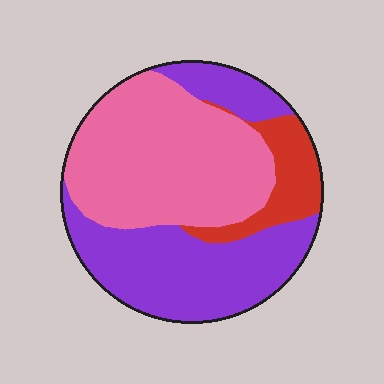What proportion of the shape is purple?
Purple covers about 40% of the shape.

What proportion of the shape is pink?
Pink covers around 45% of the shape.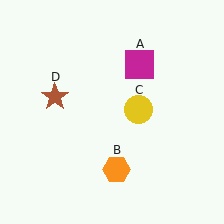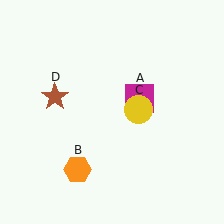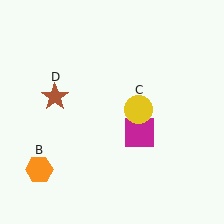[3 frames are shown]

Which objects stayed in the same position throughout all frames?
Yellow circle (object C) and brown star (object D) remained stationary.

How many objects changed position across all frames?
2 objects changed position: magenta square (object A), orange hexagon (object B).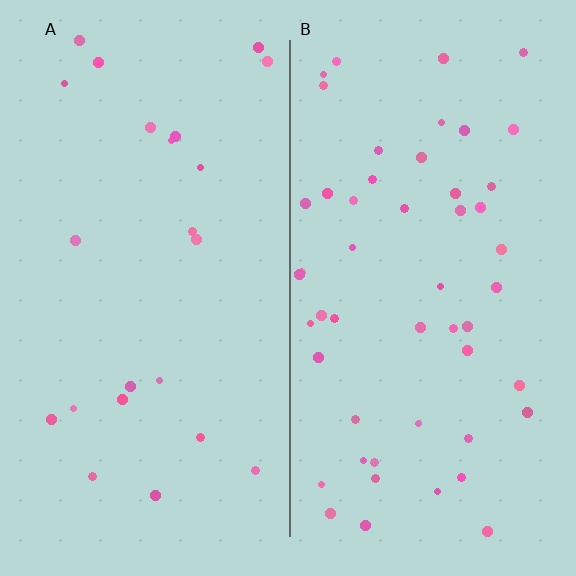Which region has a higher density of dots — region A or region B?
B (the right).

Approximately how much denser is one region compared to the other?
Approximately 2.3× — region B over region A.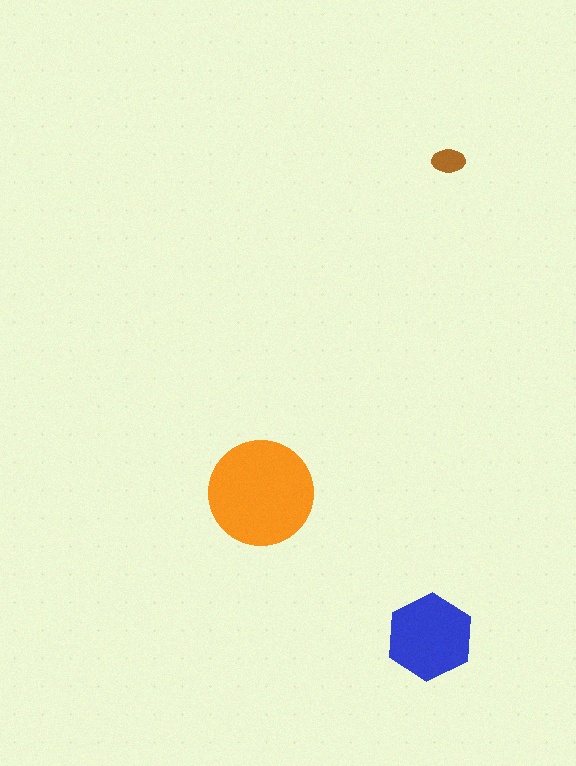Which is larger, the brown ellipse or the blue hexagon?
The blue hexagon.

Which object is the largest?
The orange circle.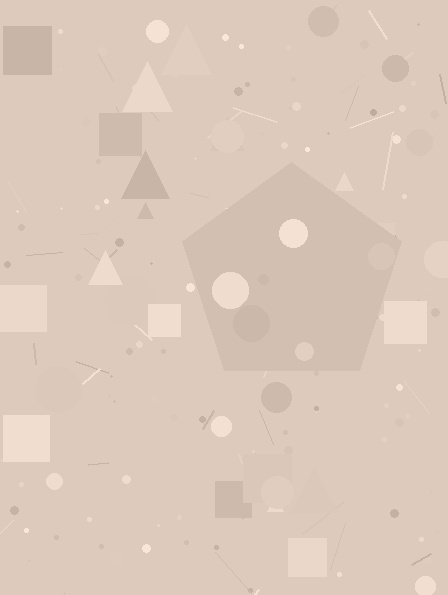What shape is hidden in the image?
A pentagon is hidden in the image.